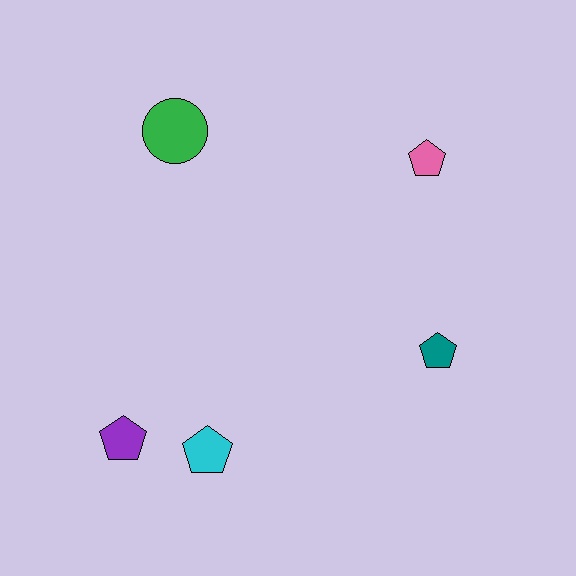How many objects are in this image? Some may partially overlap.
There are 5 objects.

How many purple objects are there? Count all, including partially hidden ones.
There is 1 purple object.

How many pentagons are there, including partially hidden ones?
There are 4 pentagons.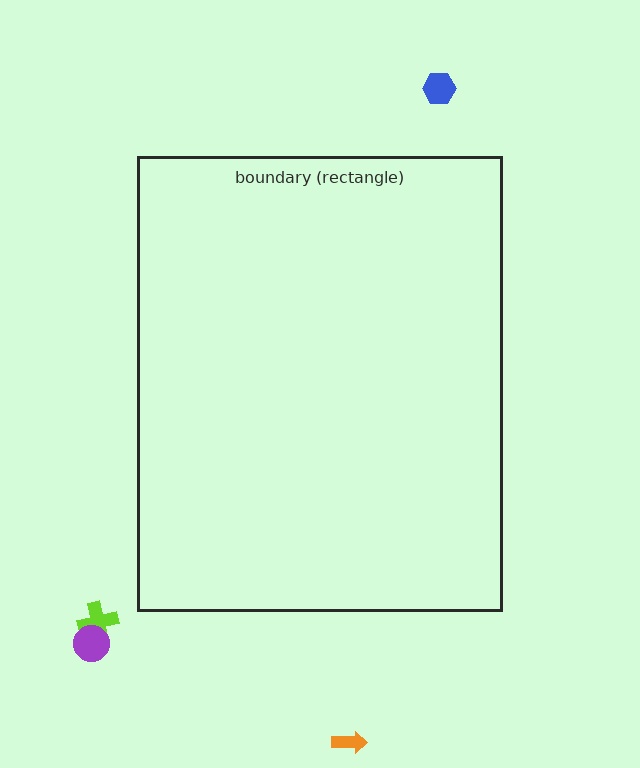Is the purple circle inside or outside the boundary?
Outside.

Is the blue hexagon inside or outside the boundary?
Outside.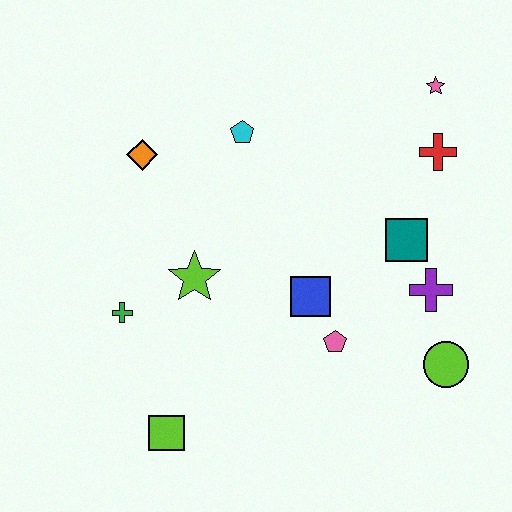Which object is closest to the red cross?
The pink star is closest to the red cross.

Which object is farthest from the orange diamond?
The lime circle is farthest from the orange diamond.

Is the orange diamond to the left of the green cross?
No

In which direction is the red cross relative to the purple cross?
The red cross is above the purple cross.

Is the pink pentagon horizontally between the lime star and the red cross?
Yes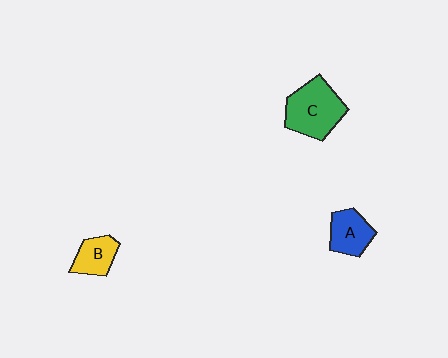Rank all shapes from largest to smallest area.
From largest to smallest: C (green), A (blue), B (yellow).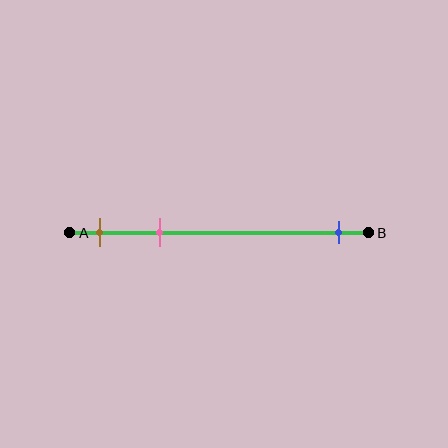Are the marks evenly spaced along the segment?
No, the marks are not evenly spaced.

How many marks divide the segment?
There are 3 marks dividing the segment.